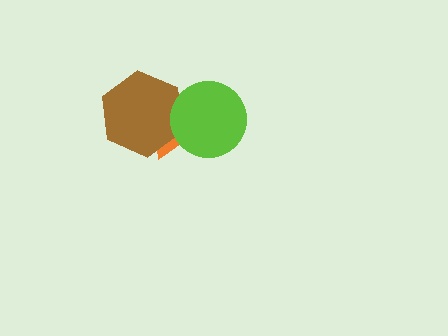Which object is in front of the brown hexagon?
The lime circle is in front of the brown hexagon.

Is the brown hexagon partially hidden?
Yes, it is partially covered by another shape.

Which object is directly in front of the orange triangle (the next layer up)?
The brown hexagon is directly in front of the orange triangle.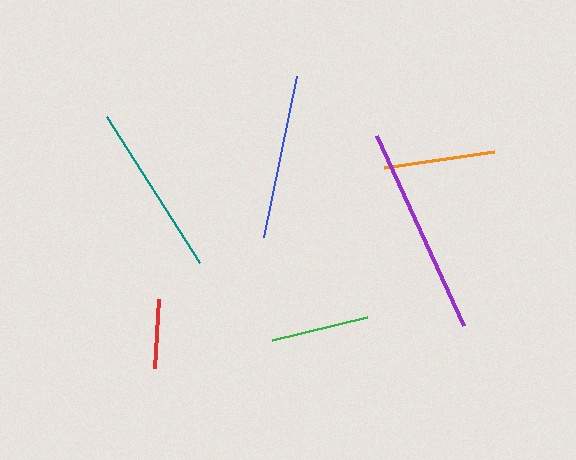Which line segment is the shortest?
The red line is the shortest at approximately 69 pixels.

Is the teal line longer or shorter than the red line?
The teal line is longer than the red line.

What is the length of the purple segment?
The purple segment is approximately 208 pixels long.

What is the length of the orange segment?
The orange segment is approximately 111 pixels long.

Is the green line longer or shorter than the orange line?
The orange line is longer than the green line.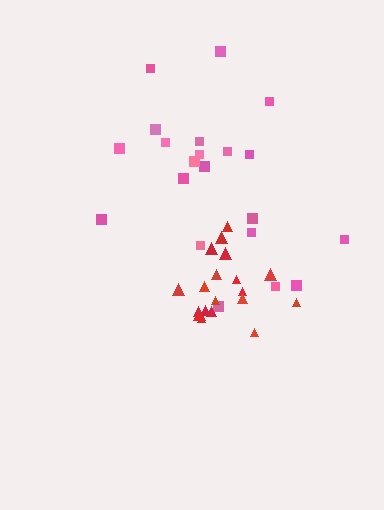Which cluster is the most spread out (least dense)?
Pink.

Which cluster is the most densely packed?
Red.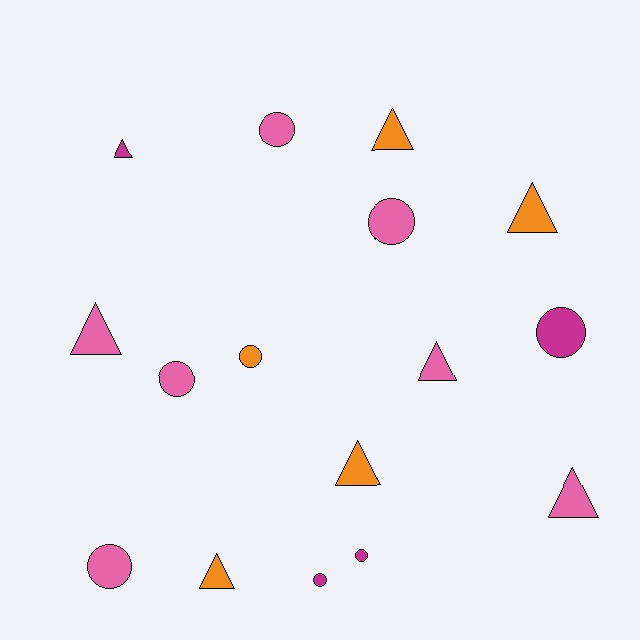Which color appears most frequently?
Pink, with 7 objects.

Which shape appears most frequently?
Triangle, with 8 objects.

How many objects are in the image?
There are 16 objects.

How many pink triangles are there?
There are 3 pink triangles.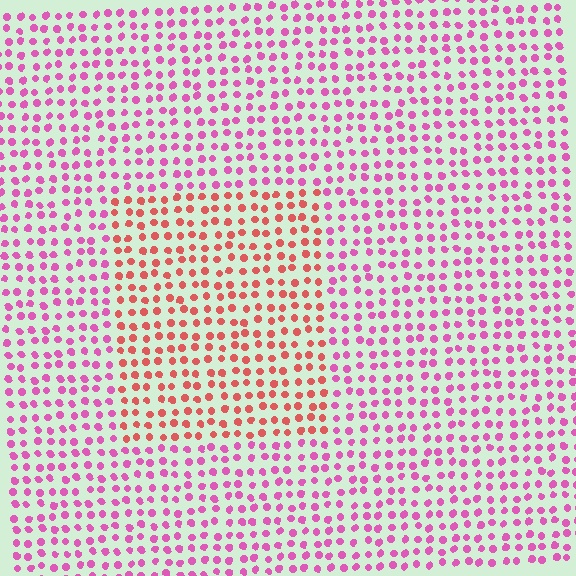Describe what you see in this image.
The image is filled with small pink elements in a uniform arrangement. A rectangle-shaped region is visible where the elements are tinted to a slightly different hue, forming a subtle color boundary.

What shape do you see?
I see a rectangle.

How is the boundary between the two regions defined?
The boundary is defined purely by a slight shift in hue (about 42 degrees). Spacing, size, and orientation are identical on both sides.